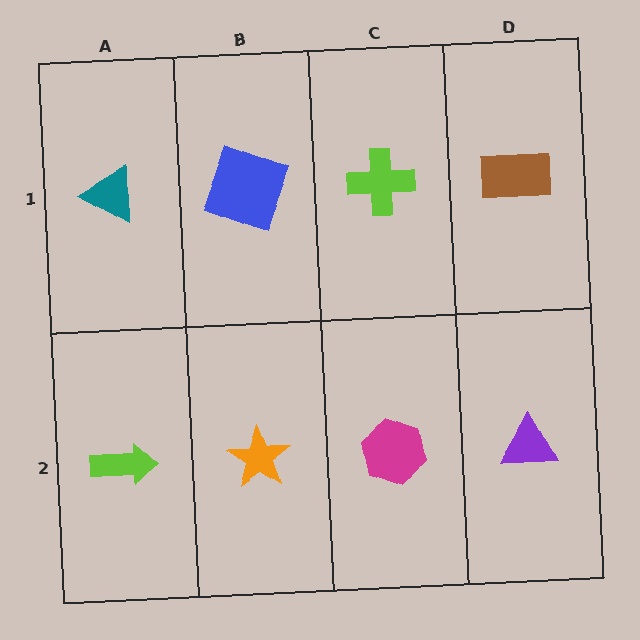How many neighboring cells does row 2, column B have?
3.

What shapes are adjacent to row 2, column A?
A teal triangle (row 1, column A), an orange star (row 2, column B).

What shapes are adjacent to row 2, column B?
A blue square (row 1, column B), a lime arrow (row 2, column A), a magenta hexagon (row 2, column C).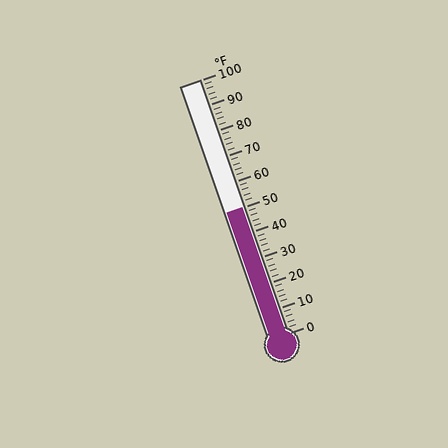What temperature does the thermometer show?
The thermometer shows approximately 50°F.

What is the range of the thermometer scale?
The thermometer scale ranges from 0°F to 100°F.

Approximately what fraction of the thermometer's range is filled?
The thermometer is filled to approximately 50% of its range.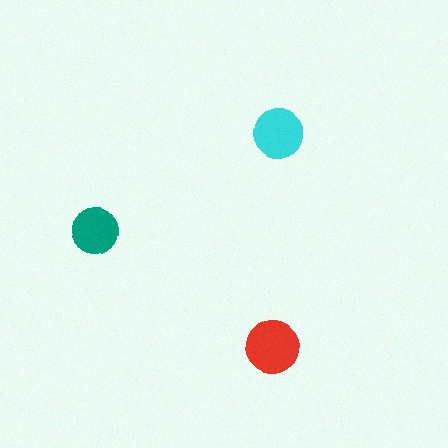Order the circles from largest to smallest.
the red one, the cyan one, the teal one.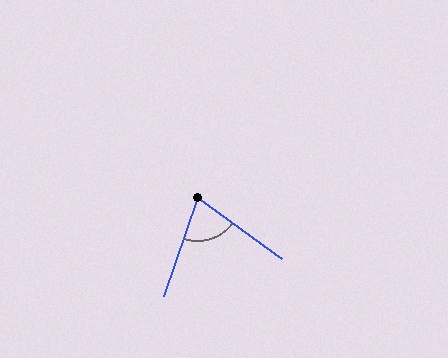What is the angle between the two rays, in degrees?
Approximately 73 degrees.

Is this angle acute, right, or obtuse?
It is acute.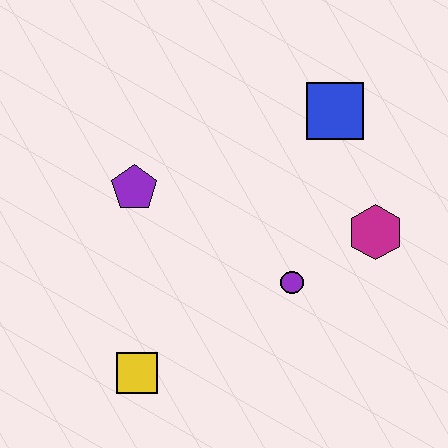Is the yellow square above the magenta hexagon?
No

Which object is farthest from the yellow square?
The blue square is farthest from the yellow square.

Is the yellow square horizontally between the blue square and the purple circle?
No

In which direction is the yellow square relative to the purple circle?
The yellow square is to the left of the purple circle.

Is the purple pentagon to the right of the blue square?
No